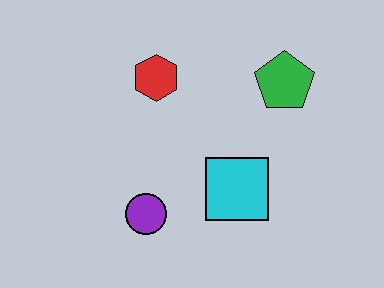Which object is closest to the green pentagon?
The cyan square is closest to the green pentagon.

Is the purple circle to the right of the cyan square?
No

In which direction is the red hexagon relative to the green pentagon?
The red hexagon is to the left of the green pentagon.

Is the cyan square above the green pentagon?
No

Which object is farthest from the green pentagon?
The purple circle is farthest from the green pentagon.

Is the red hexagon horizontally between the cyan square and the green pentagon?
No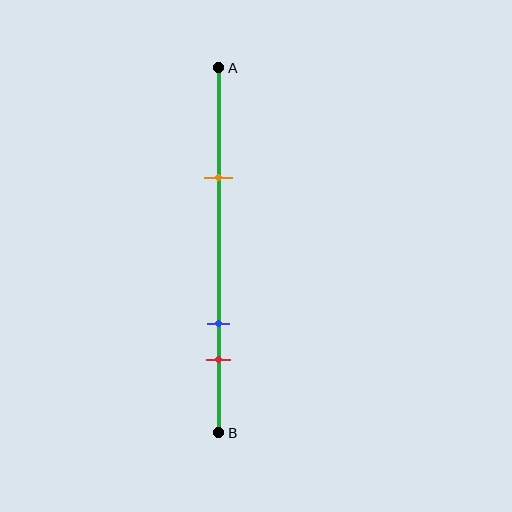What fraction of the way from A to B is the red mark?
The red mark is approximately 80% (0.8) of the way from A to B.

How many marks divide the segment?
There are 3 marks dividing the segment.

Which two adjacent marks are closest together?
The blue and red marks are the closest adjacent pair.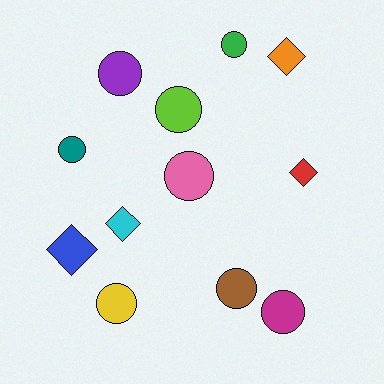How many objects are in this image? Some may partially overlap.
There are 12 objects.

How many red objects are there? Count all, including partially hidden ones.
There is 1 red object.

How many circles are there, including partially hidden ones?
There are 8 circles.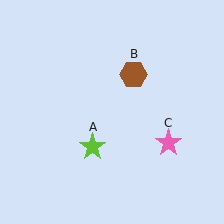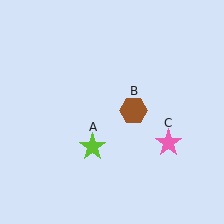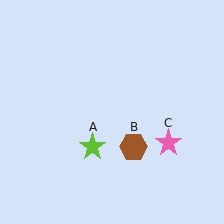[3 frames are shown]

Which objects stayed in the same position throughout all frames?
Lime star (object A) and pink star (object C) remained stationary.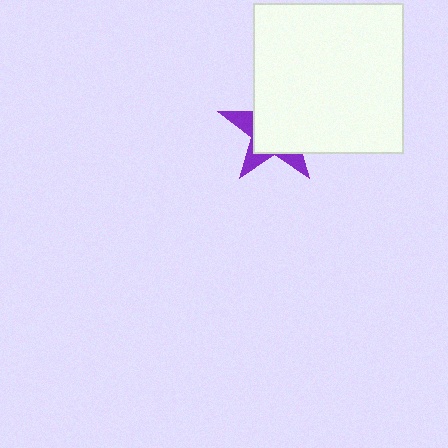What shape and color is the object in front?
The object in front is a white square.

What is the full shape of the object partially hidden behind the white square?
The partially hidden object is a purple star.